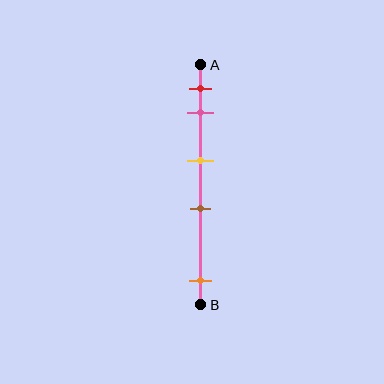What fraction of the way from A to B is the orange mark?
The orange mark is approximately 90% (0.9) of the way from A to B.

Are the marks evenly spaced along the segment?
No, the marks are not evenly spaced.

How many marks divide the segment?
There are 5 marks dividing the segment.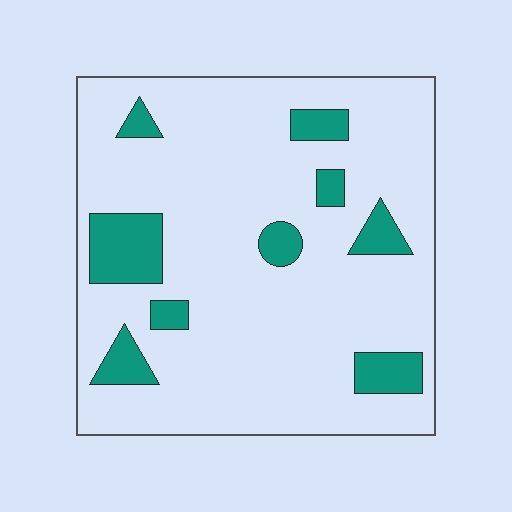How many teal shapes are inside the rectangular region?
9.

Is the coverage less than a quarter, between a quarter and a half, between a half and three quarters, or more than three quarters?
Less than a quarter.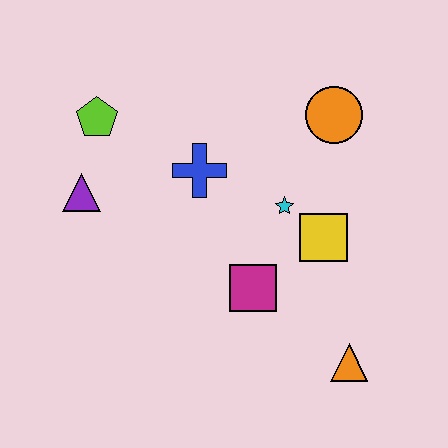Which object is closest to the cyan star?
The yellow square is closest to the cyan star.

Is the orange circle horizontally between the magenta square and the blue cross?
No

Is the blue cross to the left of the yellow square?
Yes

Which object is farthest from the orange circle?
The purple triangle is farthest from the orange circle.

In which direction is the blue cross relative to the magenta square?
The blue cross is above the magenta square.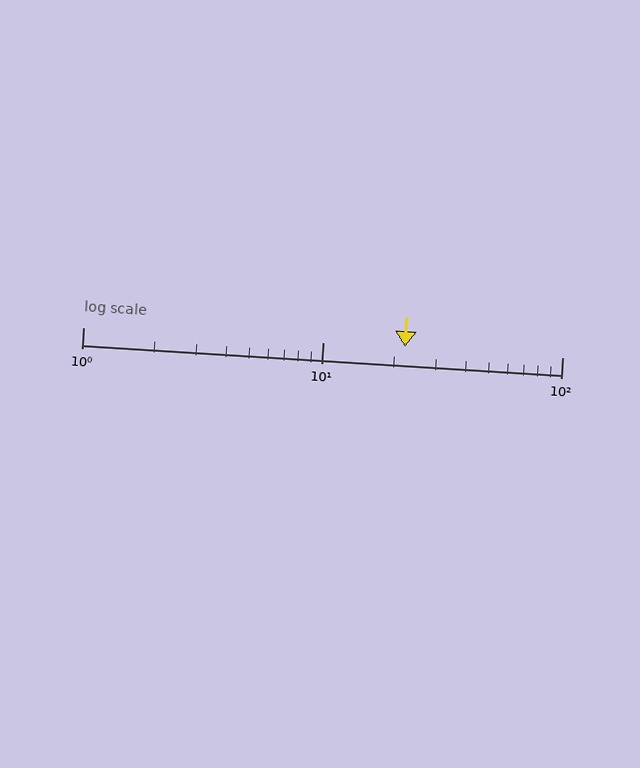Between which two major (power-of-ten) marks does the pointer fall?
The pointer is between 10 and 100.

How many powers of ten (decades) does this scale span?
The scale spans 2 decades, from 1 to 100.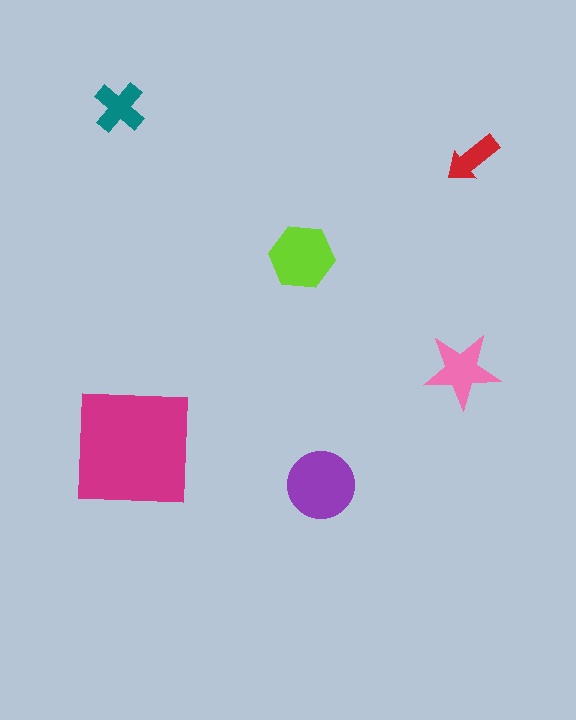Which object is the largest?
The magenta square.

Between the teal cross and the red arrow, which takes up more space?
The teal cross.